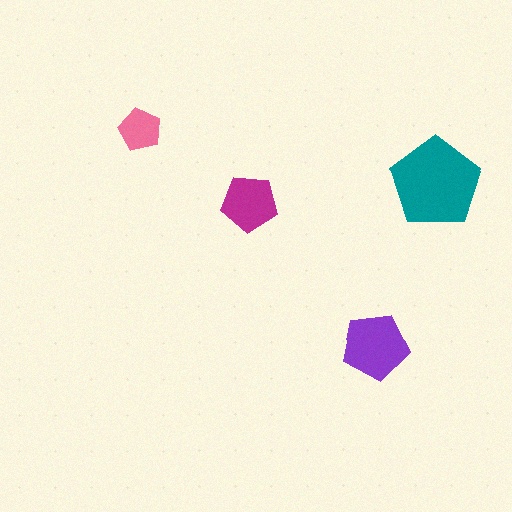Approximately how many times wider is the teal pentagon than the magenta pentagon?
About 1.5 times wider.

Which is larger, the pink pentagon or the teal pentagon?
The teal one.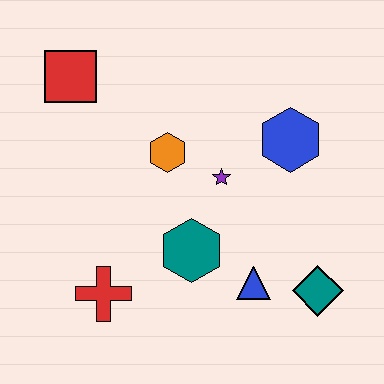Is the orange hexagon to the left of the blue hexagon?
Yes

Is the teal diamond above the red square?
No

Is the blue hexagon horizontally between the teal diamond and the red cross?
Yes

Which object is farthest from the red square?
The teal diamond is farthest from the red square.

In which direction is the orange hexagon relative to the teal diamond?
The orange hexagon is to the left of the teal diamond.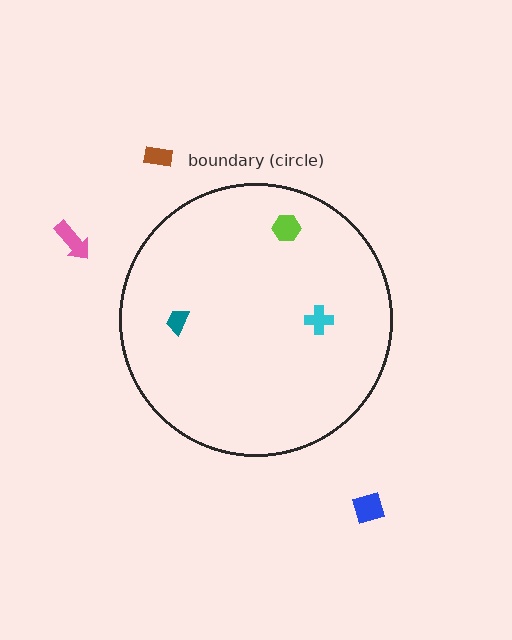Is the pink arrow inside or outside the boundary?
Outside.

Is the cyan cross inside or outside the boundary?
Inside.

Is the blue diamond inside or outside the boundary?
Outside.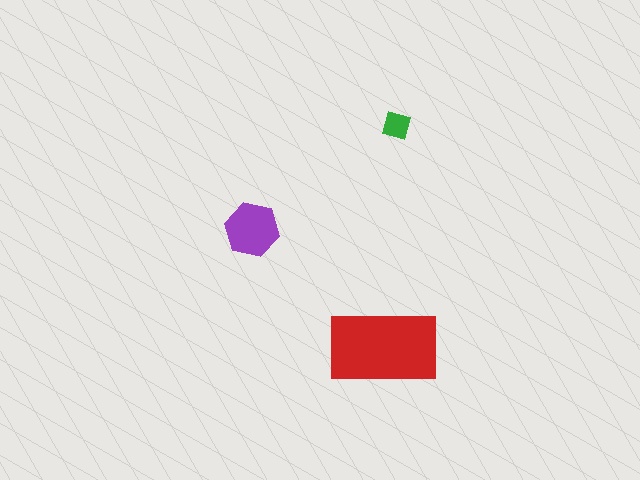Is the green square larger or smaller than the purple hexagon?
Smaller.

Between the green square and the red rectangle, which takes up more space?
The red rectangle.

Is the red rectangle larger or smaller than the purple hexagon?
Larger.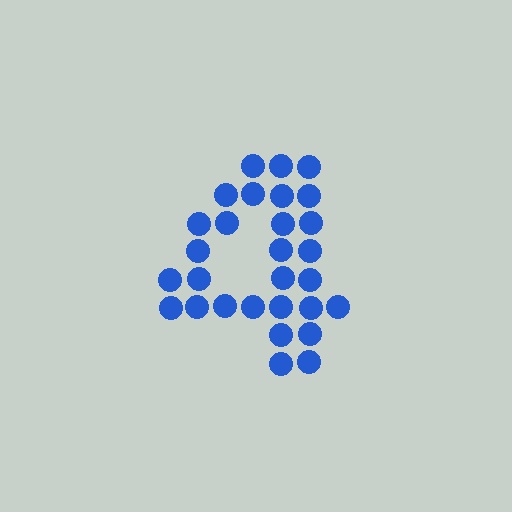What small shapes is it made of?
It is made of small circles.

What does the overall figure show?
The overall figure shows the digit 4.